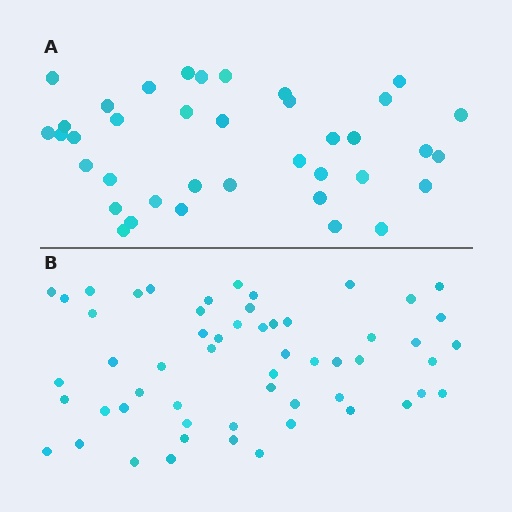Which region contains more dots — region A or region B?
Region B (the bottom region) has more dots.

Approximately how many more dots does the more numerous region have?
Region B has approximately 20 more dots than region A.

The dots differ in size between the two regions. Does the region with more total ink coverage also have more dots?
No. Region A has more total ink coverage because its dots are larger, but region B actually contains more individual dots. Total area can be misleading — the number of items is what matters here.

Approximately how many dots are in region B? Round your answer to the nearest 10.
About 60 dots. (The exact count is 56, which rounds to 60.)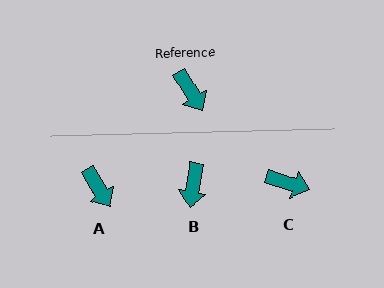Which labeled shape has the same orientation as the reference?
A.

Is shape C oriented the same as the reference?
No, it is off by about 42 degrees.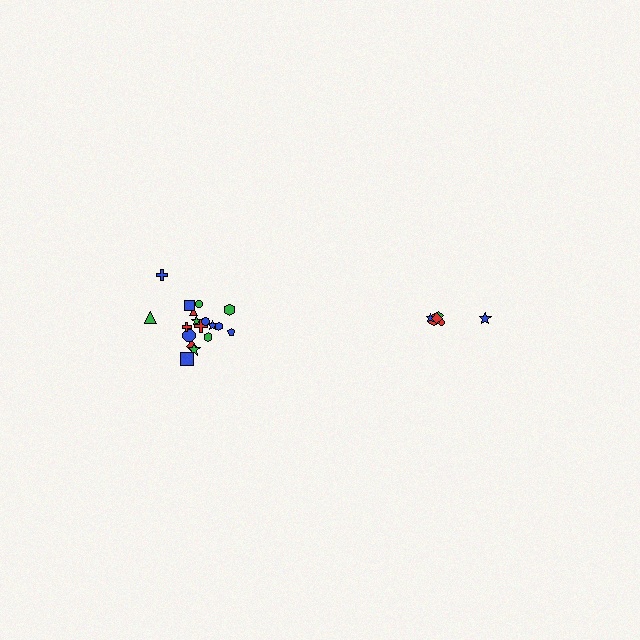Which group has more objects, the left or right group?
The left group.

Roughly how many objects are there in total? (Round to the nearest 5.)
Roughly 25 objects in total.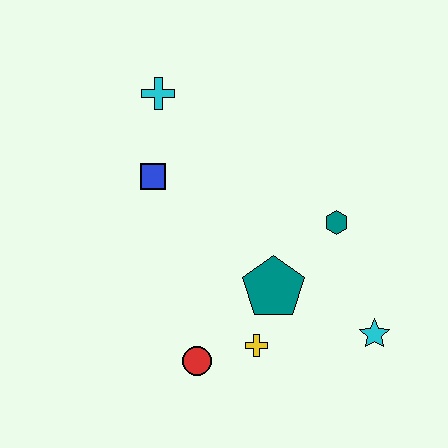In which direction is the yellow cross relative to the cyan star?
The yellow cross is to the left of the cyan star.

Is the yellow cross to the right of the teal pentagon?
No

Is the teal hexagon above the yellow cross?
Yes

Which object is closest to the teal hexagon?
The teal pentagon is closest to the teal hexagon.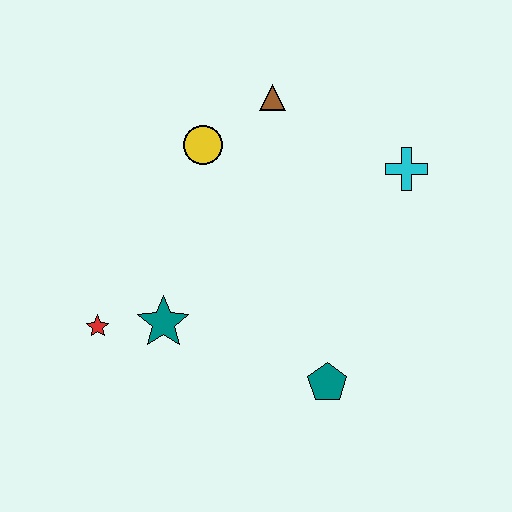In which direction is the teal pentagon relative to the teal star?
The teal pentagon is to the right of the teal star.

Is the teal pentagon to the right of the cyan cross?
No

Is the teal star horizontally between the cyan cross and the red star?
Yes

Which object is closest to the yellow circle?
The brown triangle is closest to the yellow circle.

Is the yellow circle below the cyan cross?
No